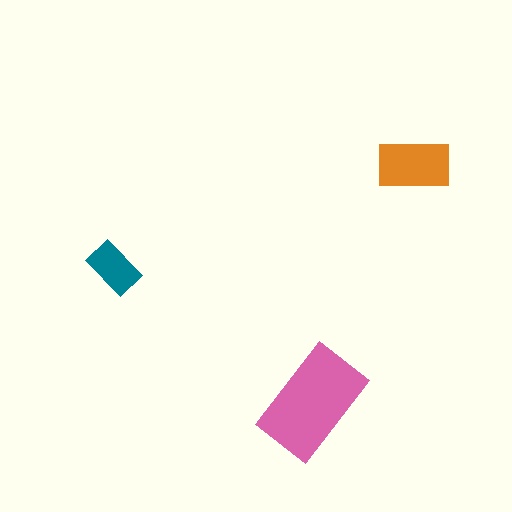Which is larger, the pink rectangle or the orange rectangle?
The pink one.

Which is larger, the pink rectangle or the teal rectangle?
The pink one.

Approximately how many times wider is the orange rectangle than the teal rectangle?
About 1.5 times wider.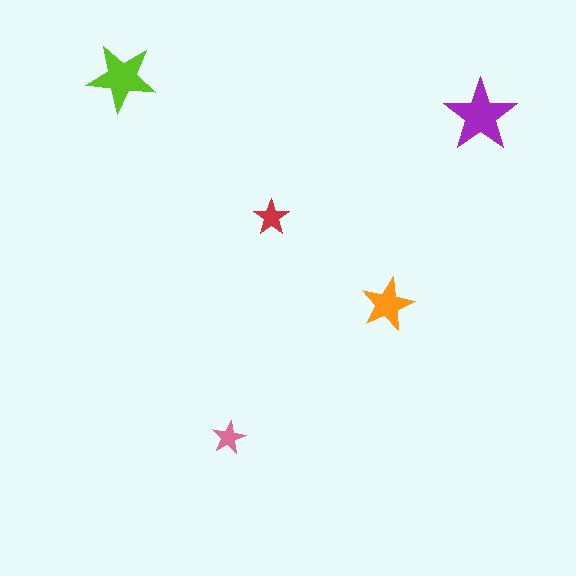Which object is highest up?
The lime star is topmost.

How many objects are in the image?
There are 5 objects in the image.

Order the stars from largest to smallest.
the purple one, the lime one, the orange one, the red one, the pink one.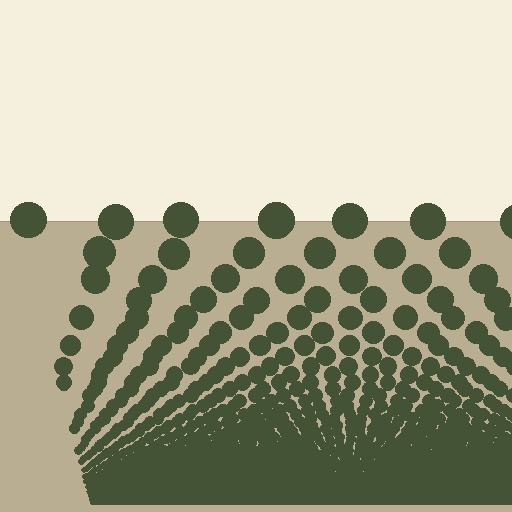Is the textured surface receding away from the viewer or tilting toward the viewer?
The surface appears to tilt toward the viewer. Texture elements get larger and sparser toward the top.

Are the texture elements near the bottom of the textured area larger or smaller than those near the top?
Smaller. The gradient is inverted — elements near the bottom are smaller and denser.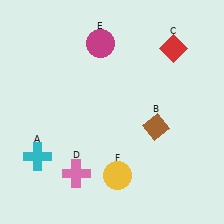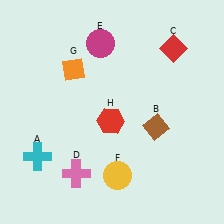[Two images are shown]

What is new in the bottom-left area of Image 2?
A red hexagon (H) was added in the bottom-left area of Image 2.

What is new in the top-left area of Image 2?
An orange diamond (G) was added in the top-left area of Image 2.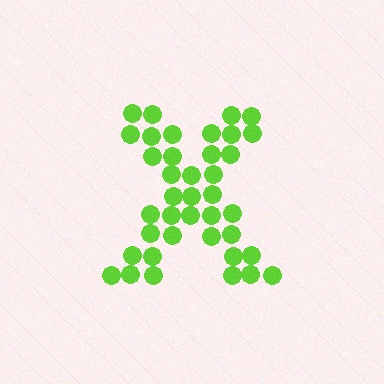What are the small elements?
The small elements are circles.